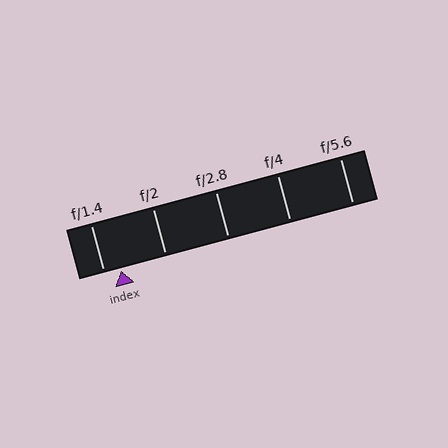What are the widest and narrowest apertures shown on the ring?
The widest aperture shown is f/1.4 and the narrowest is f/5.6.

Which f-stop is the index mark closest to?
The index mark is closest to f/1.4.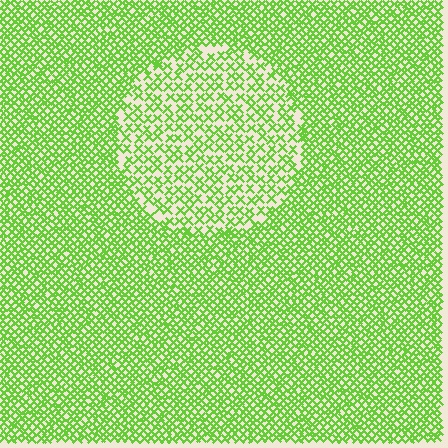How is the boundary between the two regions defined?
The boundary is defined by a change in element density (approximately 1.9x ratio). All elements are the same color, size, and shape.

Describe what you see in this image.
The image contains small lime elements arranged at two different densities. A circle-shaped region is visible where the elements are less densely packed than the surrounding area.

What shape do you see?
I see a circle.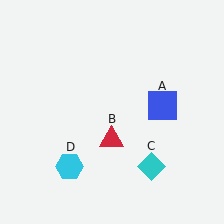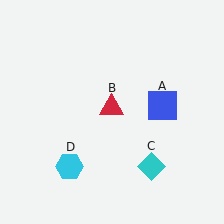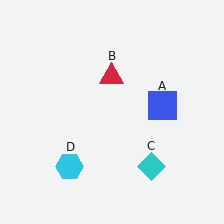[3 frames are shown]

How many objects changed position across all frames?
1 object changed position: red triangle (object B).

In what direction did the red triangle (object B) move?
The red triangle (object B) moved up.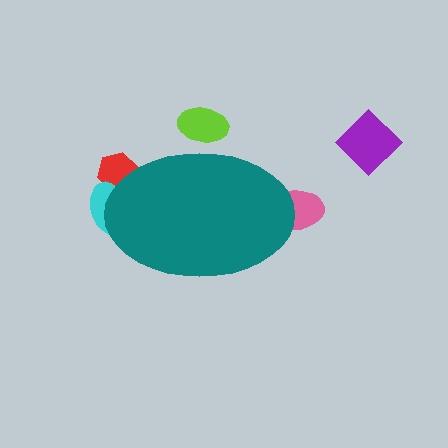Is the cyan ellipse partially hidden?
Yes, the cyan ellipse is partially hidden behind the teal ellipse.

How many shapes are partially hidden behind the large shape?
4 shapes are partially hidden.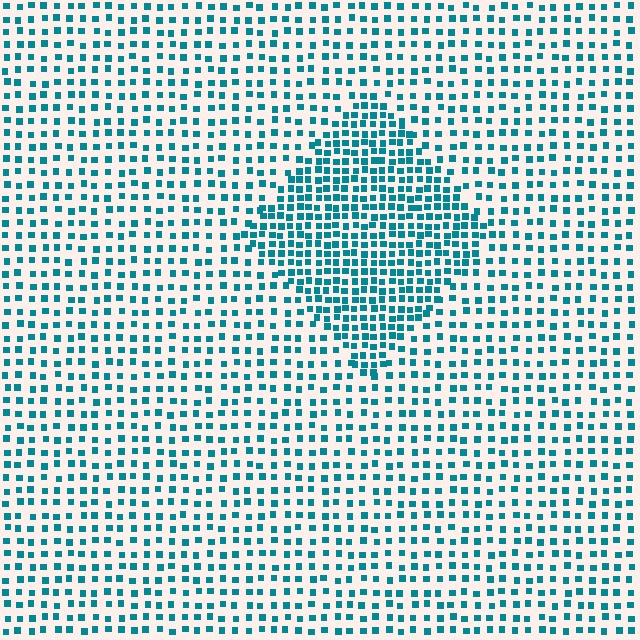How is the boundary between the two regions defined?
The boundary is defined by a change in element density (approximately 1.9x ratio). All elements are the same color, size, and shape.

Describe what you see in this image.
The image contains small teal elements arranged at two different densities. A diamond-shaped region is visible where the elements are more densely packed than the surrounding area.